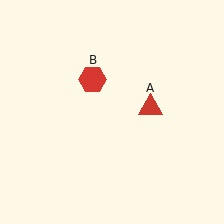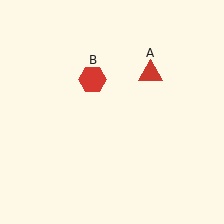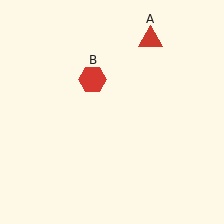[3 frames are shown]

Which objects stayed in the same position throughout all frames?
Red hexagon (object B) remained stationary.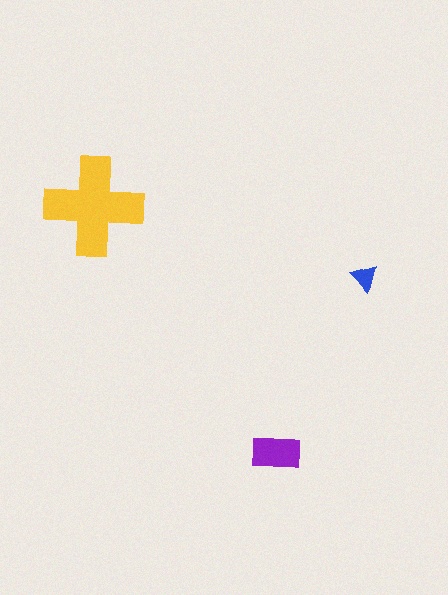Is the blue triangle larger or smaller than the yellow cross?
Smaller.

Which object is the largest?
The yellow cross.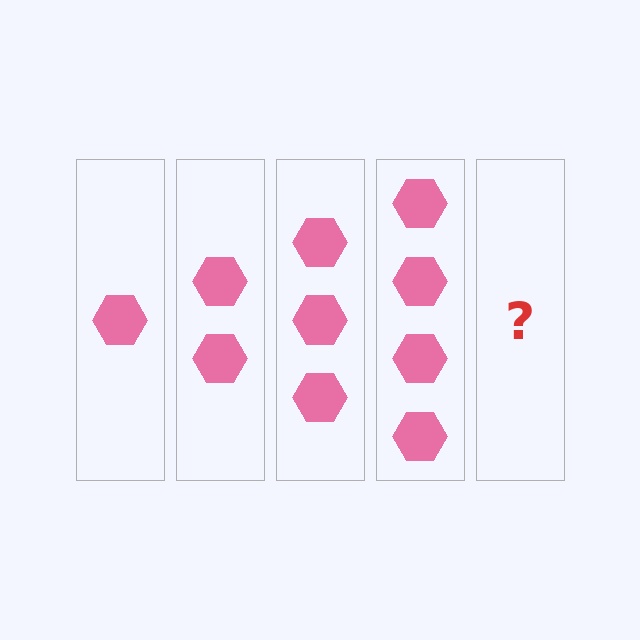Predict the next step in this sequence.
The next step is 5 hexagons.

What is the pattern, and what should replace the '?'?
The pattern is that each step adds one more hexagon. The '?' should be 5 hexagons.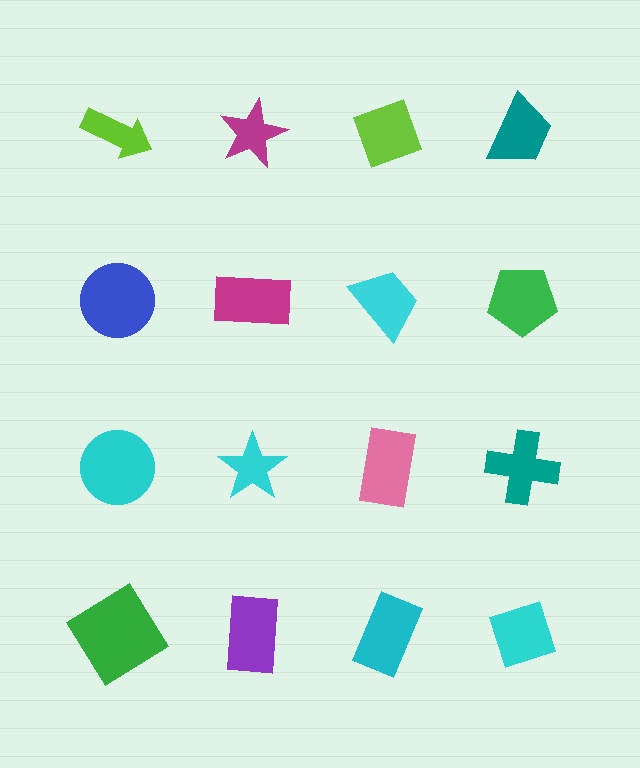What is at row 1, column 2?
A magenta star.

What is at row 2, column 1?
A blue circle.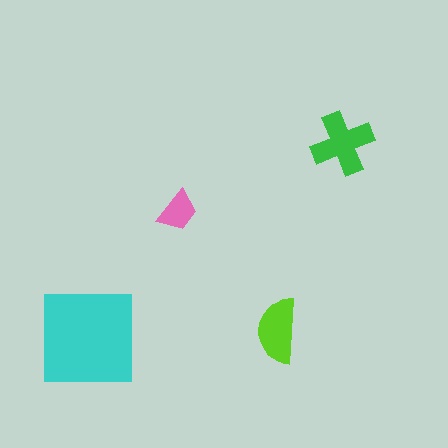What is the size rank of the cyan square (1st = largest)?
1st.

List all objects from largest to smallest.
The cyan square, the green cross, the lime semicircle, the pink trapezoid.